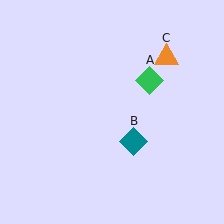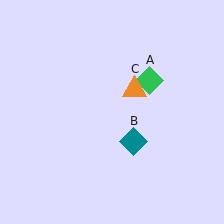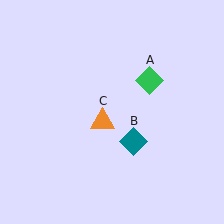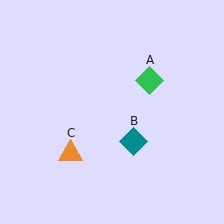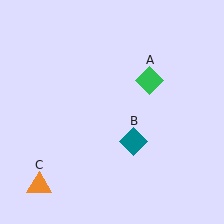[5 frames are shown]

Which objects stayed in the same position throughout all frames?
Green diamond (object A) and teal diamond (object B) remained stationary.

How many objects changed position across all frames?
1 object changed position: orange triangle (object C).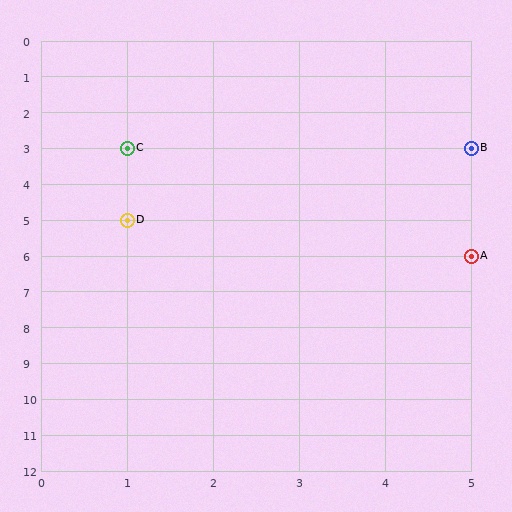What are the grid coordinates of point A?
Point A is at grid coordinates (5, 6).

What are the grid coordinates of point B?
Point B is at grid coordinates (5, 3).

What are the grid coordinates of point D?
Point D is at grid coordinates (1, 5).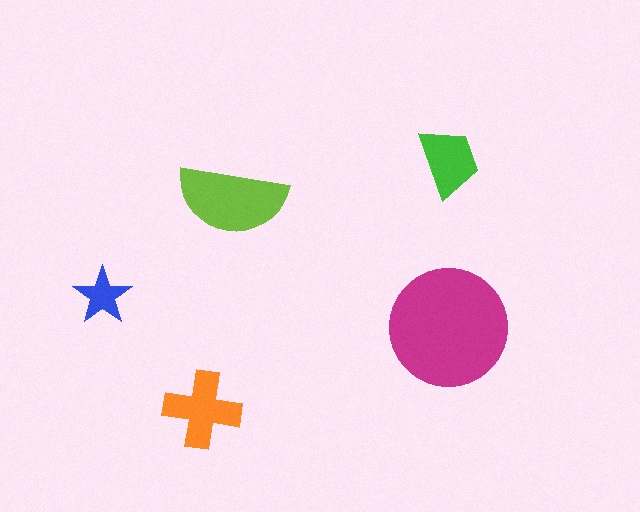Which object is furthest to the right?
The green trapezoid is rightmost.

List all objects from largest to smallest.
The magenta circle, the lime semicircle, the orange cross, the green trapezoid, the blue star.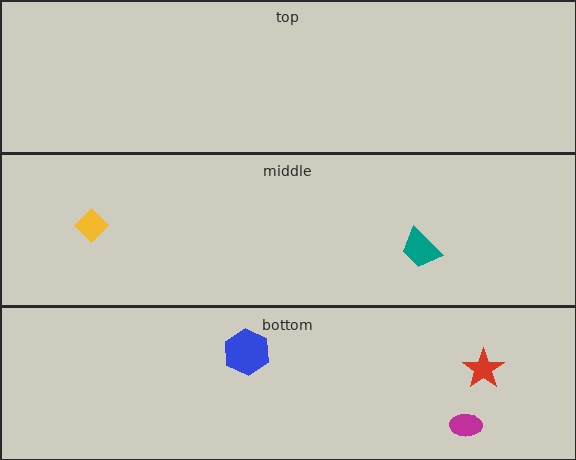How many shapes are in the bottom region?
3.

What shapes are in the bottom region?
The blue hexagon, the red star, the magenta ellipse.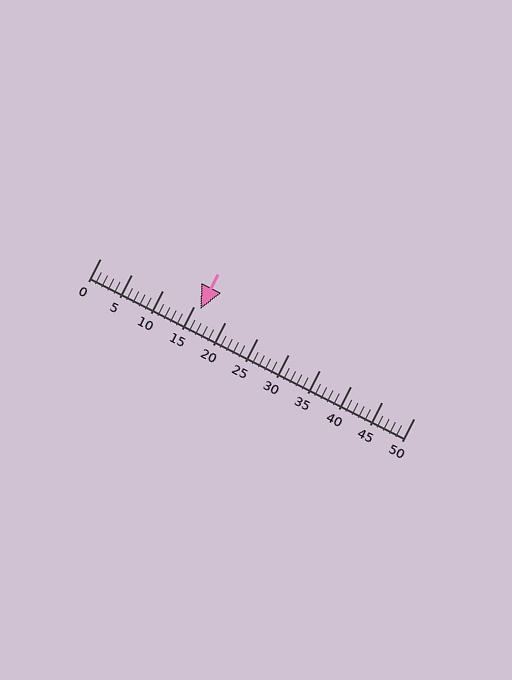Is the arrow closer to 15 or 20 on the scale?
The arrow is closer to 15.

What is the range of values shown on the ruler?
The ruler shows values from 0 to 50.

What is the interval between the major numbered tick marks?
The major tick marks are spaced 5 units apart.